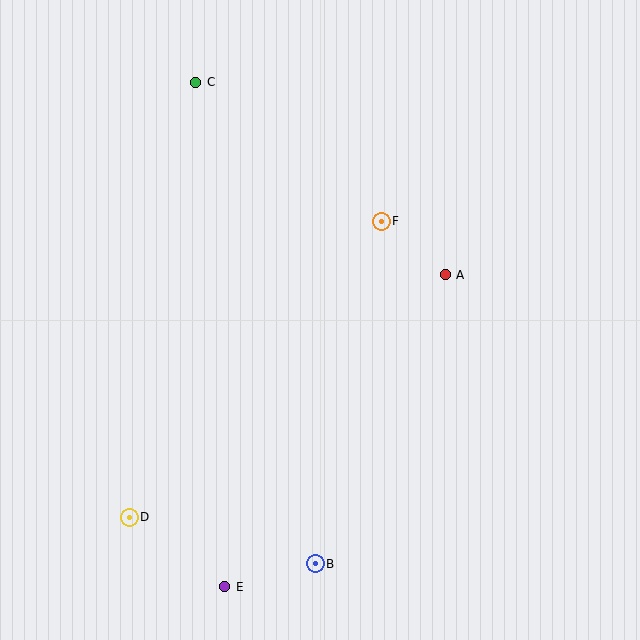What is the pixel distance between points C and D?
The distance between C and D is 440 pixels.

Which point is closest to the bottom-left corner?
Point D is closest to the bottom-left corner.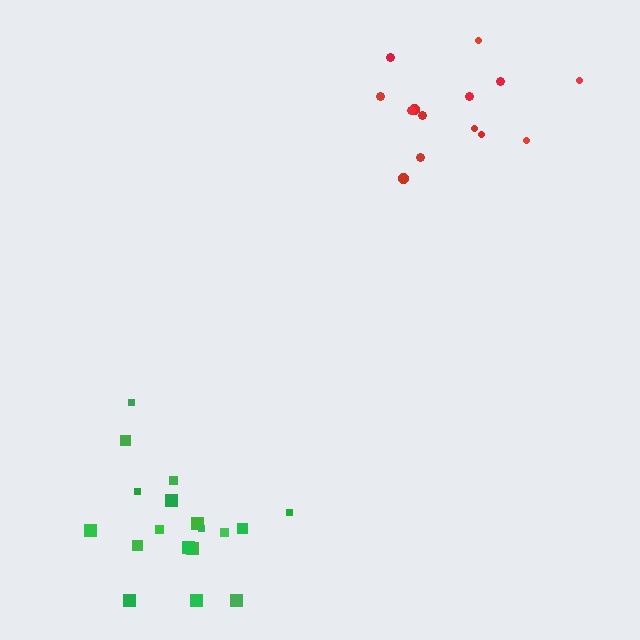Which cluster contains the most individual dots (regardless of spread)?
Green (18).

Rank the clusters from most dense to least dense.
green, red.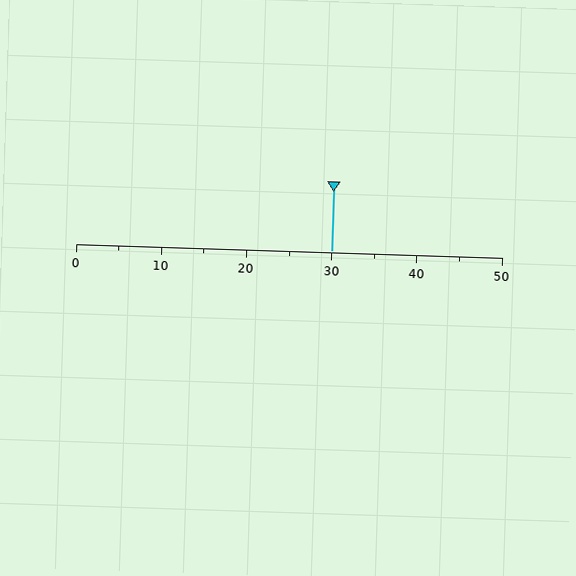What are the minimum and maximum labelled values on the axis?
The axis runs from 0 to 50.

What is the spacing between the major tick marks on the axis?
The major ticks are spaced 10 apart.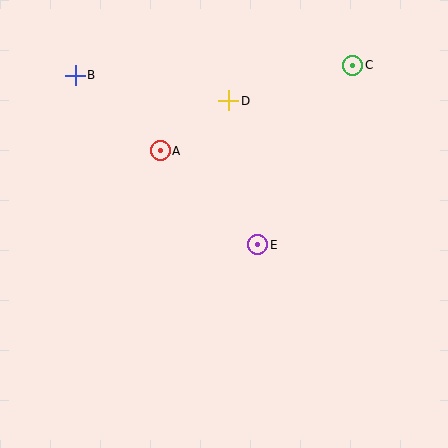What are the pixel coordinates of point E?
Point E is at (258, 245).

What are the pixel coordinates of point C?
Point C is at (353, 65).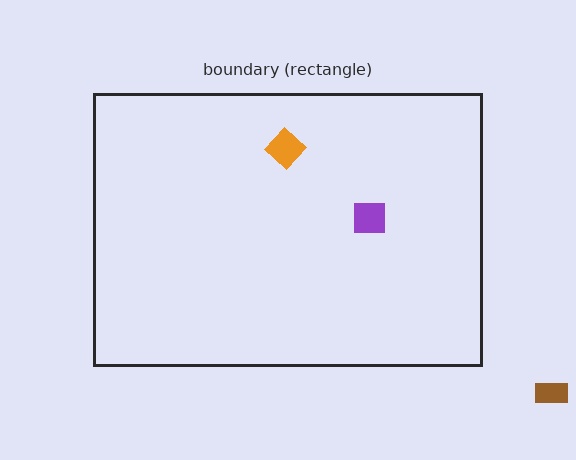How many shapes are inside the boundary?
2 inside, 1 outside.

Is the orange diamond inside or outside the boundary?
Inside.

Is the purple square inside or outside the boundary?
Inside.